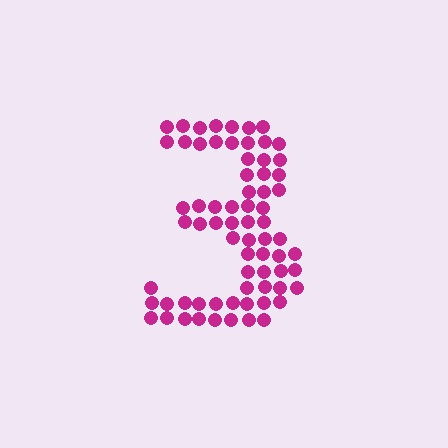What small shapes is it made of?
It is made of small circles.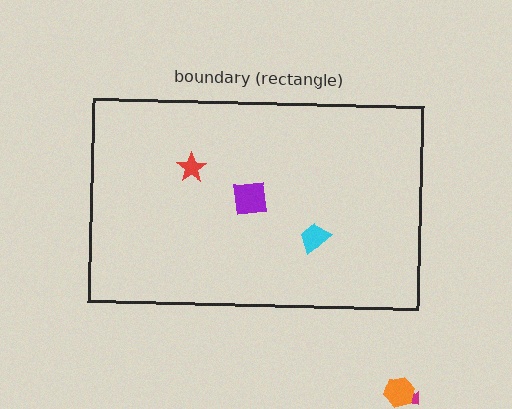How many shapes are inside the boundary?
3 inside, 2 outside.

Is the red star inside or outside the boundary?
Inside.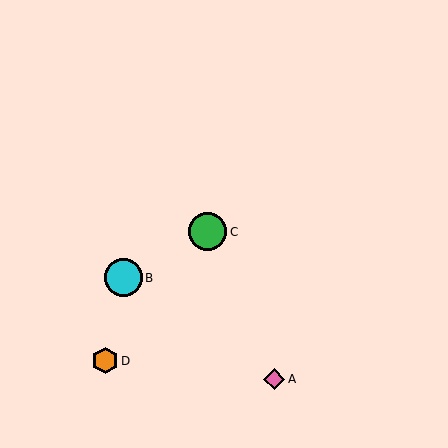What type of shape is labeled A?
Shape A is a pink diamond.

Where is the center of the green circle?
The center of the green circle is at (208, 232).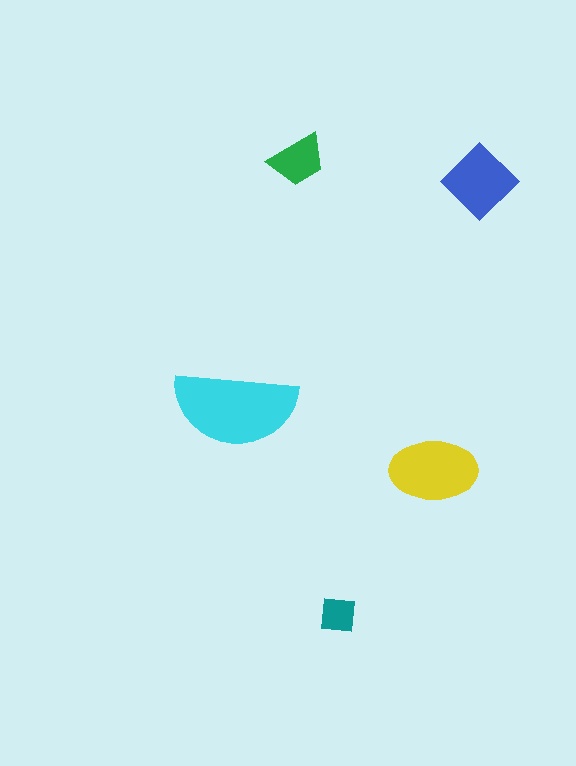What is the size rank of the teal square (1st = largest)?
5th.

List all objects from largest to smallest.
The cyan semicircle, the yellow ellipse, the blue diamond, the green trapezoid, the teal square.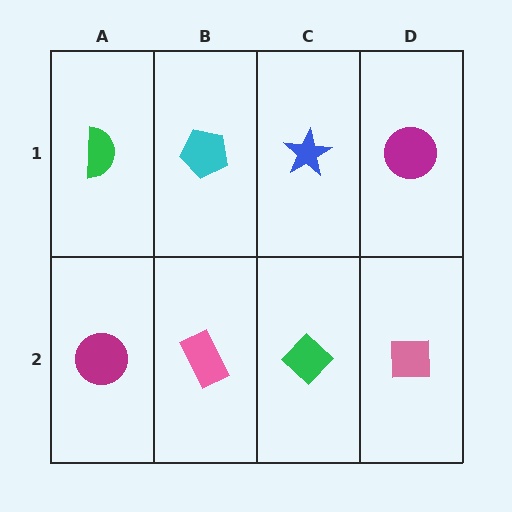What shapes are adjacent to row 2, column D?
A magenta circle (row 1, column D), a green diamond (row 2, column C).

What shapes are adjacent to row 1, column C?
A green diamond (row 2, column C), a cyan pentagon (row 1, column B), a magenta circle (row 1, column D).